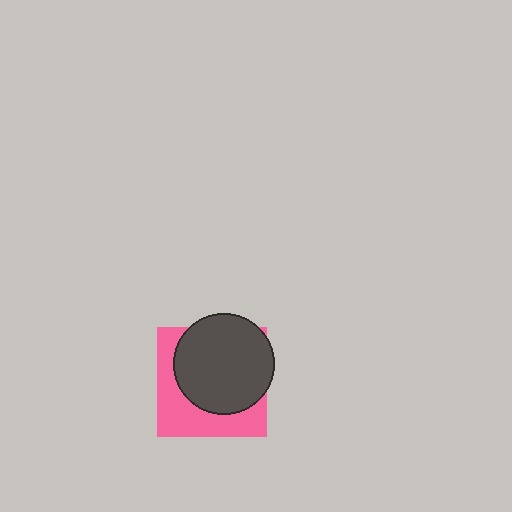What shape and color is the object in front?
The object in front is a dark gray circle.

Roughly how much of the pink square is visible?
A small part of it is visible (roughly 41%).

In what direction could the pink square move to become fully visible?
The pink square could move toward the lower-left. That would shift it out from behind the dark gray circle entirely.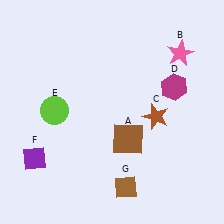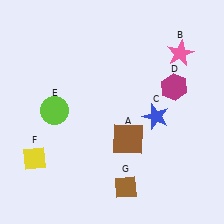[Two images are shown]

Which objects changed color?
C changed from brown to blue. F changed from purple to yellow.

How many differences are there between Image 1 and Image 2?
There are 2 differences between the two images.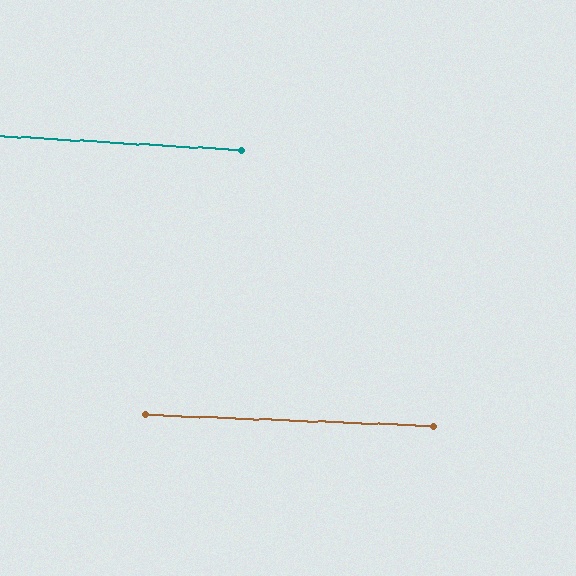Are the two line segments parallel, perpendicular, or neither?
Parallel — their directions differ by only 1.1°.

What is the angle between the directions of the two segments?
Approximately 1 degree.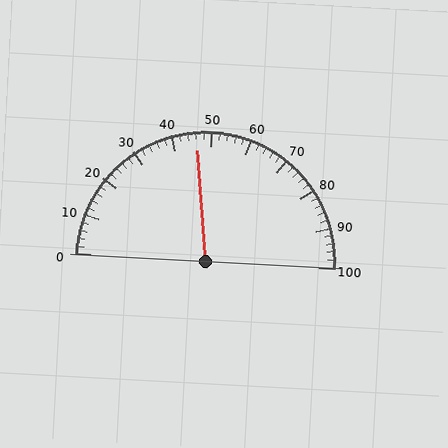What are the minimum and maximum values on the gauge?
The gauge ranges from 0 to 100.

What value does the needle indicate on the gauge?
The needle indicates approximately 46.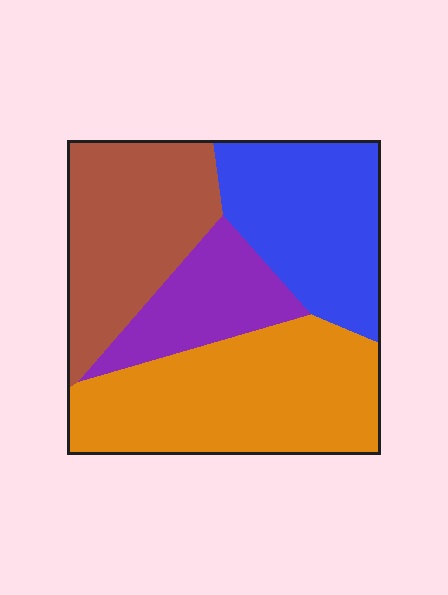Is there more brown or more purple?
Brown.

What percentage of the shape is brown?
Brown takes up about one quarter (1/4) of the shape.